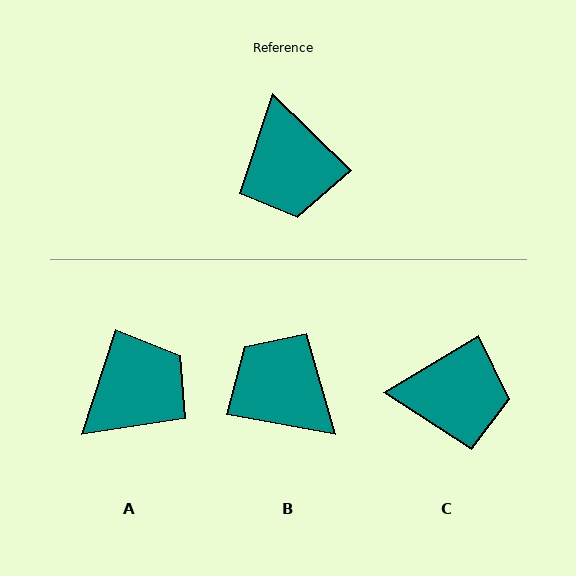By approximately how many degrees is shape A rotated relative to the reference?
Approximately 117 degrees counter-clockwise.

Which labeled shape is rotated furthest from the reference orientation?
B, about 146 degrees away.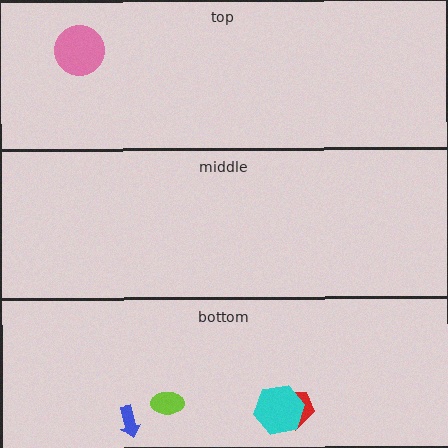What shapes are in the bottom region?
The red trapezoid, the lime ellipse, the cyan hexagon, the blue arrow.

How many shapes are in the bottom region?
4.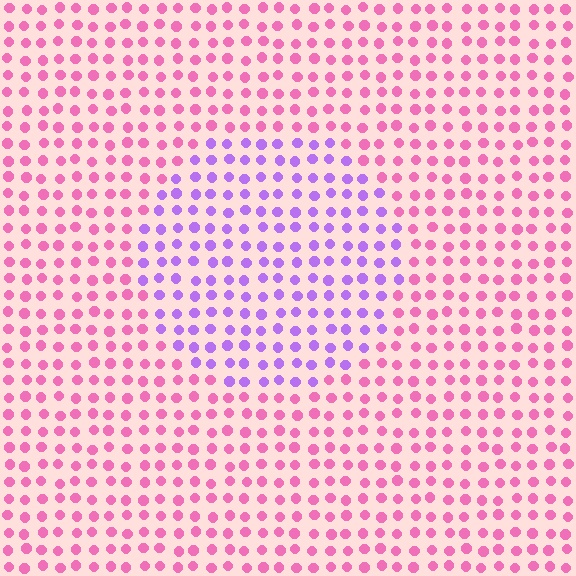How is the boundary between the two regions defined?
The boundary is defined purely by a slight shift in hue (about 52 degrees). Spacing, size, and orientation are identical on both sides.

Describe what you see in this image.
The image is filled with small pink elements in a uniform arrangement. A circle-shaped region is visible where the elements are tinted to a slightly different hue, forming a subtle color boundary.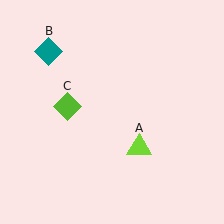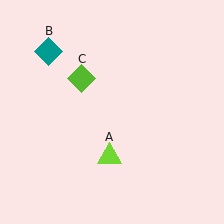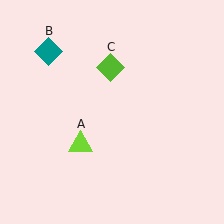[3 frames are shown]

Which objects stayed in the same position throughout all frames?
Teal diamond (object B) remained stationary.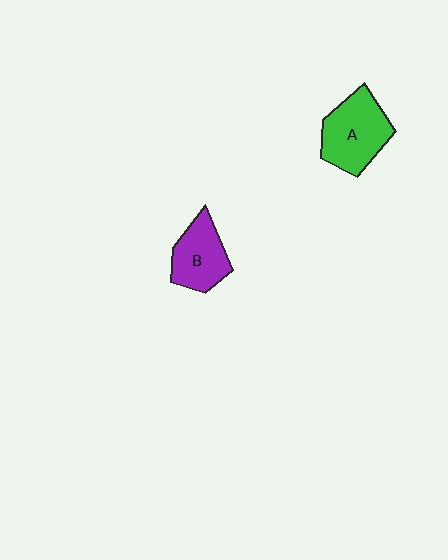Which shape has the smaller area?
Shape B (purple).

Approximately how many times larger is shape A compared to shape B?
Approximately 1.3 times.